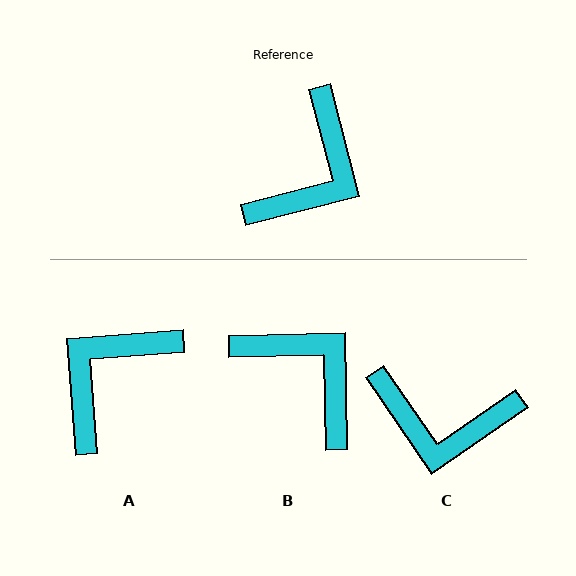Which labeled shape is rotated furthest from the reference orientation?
A, about 170 degrees away.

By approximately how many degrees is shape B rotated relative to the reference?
Approximately 77 degrees counter-clockwise.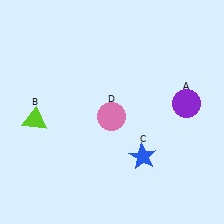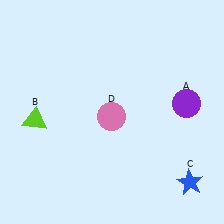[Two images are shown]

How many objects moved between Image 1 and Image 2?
1 object moved between the two images.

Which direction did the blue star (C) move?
The blue star (C) moved right.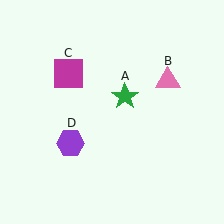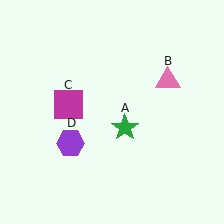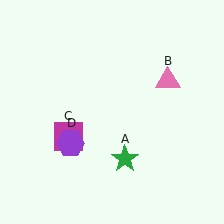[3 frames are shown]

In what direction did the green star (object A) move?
The green star (object A) moved down.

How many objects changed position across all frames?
2 objects changed position: green star (object A), magenta square (object C).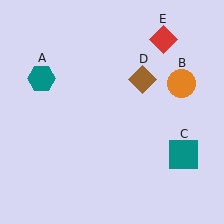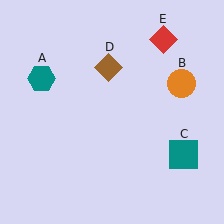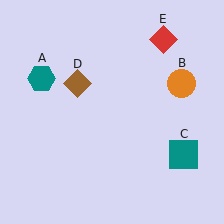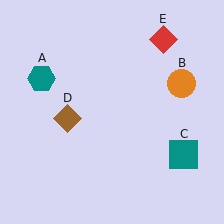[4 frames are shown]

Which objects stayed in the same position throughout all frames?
Teal hexagon (object A) and orange circle (object B) and teal square (object C) and red diamond (object E) remained stationary.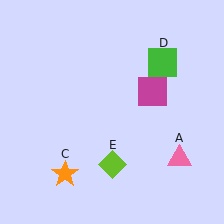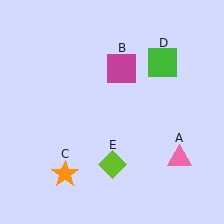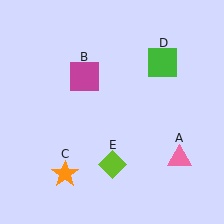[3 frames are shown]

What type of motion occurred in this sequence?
The magenta square (object B) rotated counterclockwise around the center of the scene.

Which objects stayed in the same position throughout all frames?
Pink triangle (object A) and orange star (object C) and green square (object D) and lime diamond (object E) remained stationary.